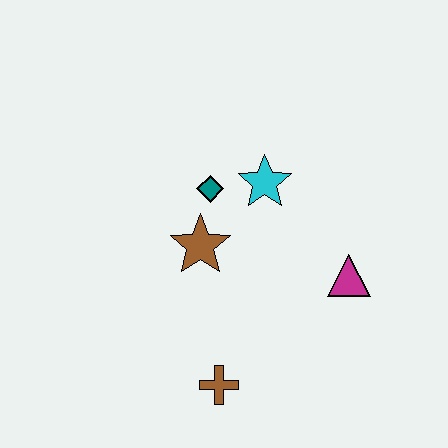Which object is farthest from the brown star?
The magenta triangle is farthest from the brown star.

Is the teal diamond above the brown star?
Yes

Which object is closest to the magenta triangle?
The cyan star is closest to the magenta triangle.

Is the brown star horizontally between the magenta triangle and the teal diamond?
No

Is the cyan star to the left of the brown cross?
No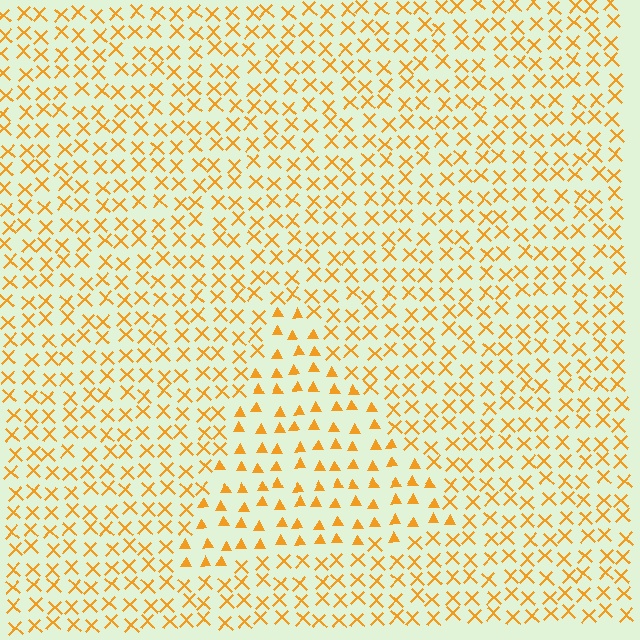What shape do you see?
I see a triangle.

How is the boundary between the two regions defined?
The boundary is defined by a change in element shape: triangles inside vs. X marks outside. All elements share the same color and spacing.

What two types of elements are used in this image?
The image uses triangles inside the triangle region and X marks outside it.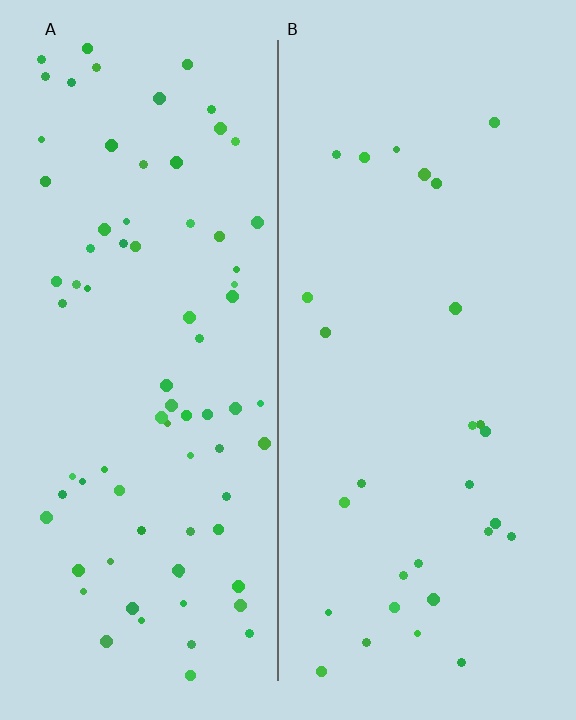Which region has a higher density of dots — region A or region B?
A (the left).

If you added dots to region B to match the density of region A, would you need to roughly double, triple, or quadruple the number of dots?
Approximately triple.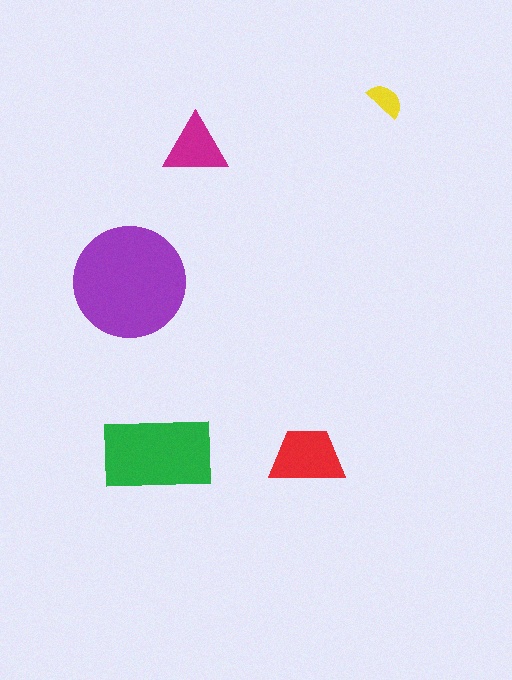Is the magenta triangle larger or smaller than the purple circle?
Smaller.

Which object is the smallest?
The yellow semicircle.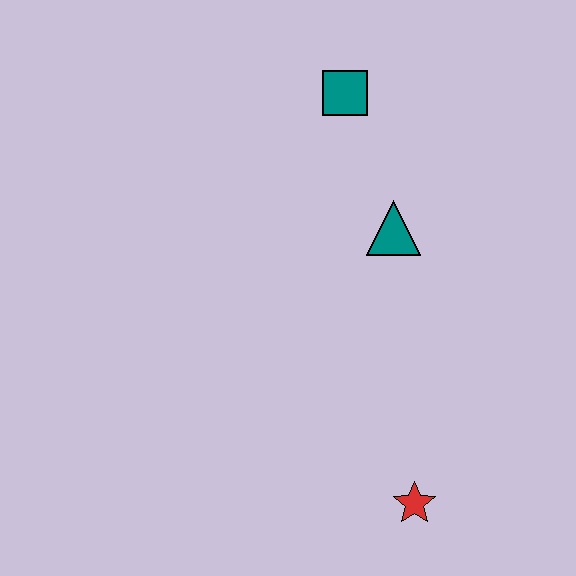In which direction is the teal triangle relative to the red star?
The teal triangle is above the red star.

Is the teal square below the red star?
No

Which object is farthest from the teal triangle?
The red star is farthest from the teal triangle.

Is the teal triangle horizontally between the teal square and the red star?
Yes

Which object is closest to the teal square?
The teal triangle is closest to the teal square.